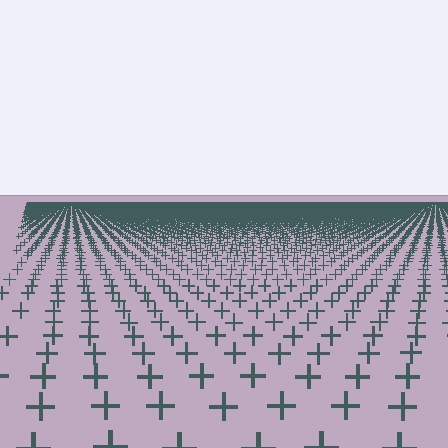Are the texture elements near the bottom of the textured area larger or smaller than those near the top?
Larger. Near the bottom, elements are closer to the viewer and appear at a bigger on-screen size.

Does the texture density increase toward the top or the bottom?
Density increases toward the top.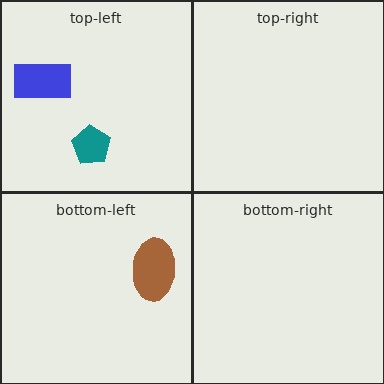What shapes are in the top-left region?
The teal pentagon, the blue rectangle.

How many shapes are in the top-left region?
2.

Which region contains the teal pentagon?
The top-left region.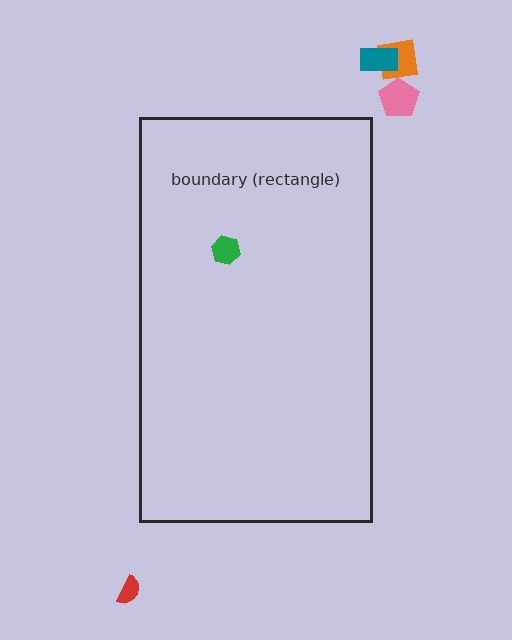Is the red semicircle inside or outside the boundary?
Outside.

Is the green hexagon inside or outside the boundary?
Inside.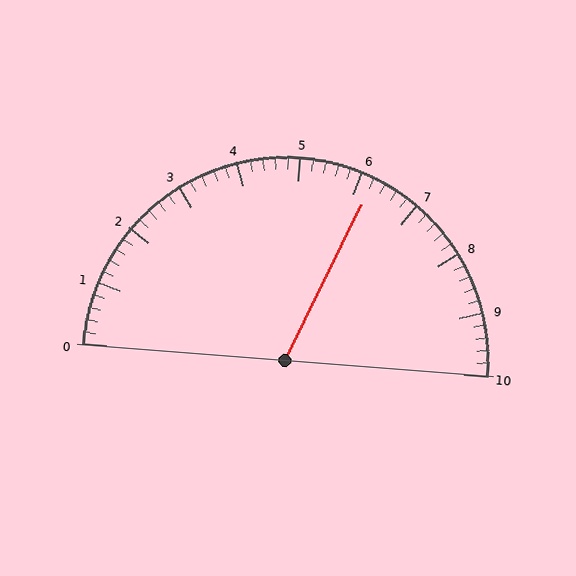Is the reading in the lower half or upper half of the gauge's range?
The reading is in the upper half of the range (0 to 10).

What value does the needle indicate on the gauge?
The needle indicates approximately 6.2.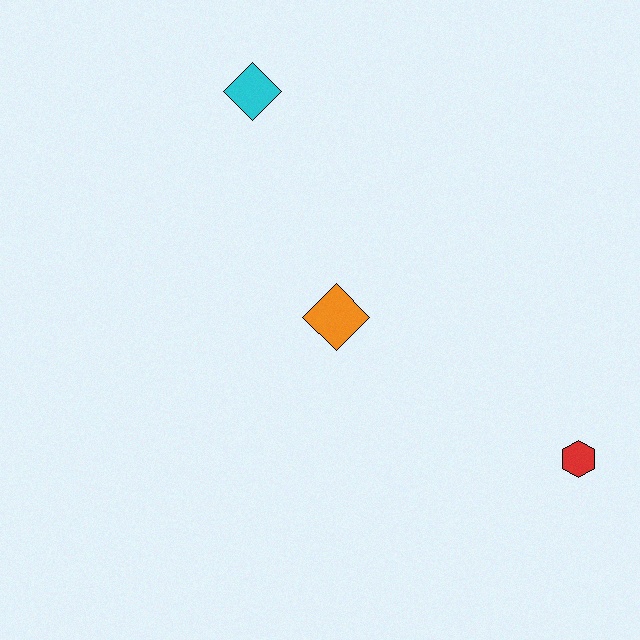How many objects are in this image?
There are 3 objects.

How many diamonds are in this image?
There are 2 diamonds.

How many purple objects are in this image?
There are no purple objects.